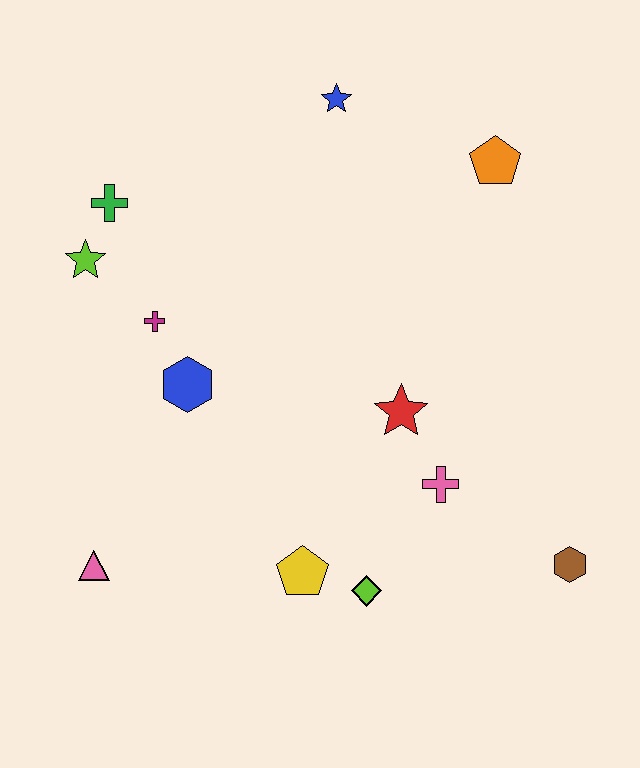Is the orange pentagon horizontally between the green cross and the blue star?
No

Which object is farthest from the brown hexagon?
The green cross is farthest from the brown hexagon.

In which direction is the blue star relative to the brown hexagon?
The blue star is above the brown hexagon.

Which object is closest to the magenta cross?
The blue hexagon is closest to the magenta cross.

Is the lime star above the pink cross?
Yes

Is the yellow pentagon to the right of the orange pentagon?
No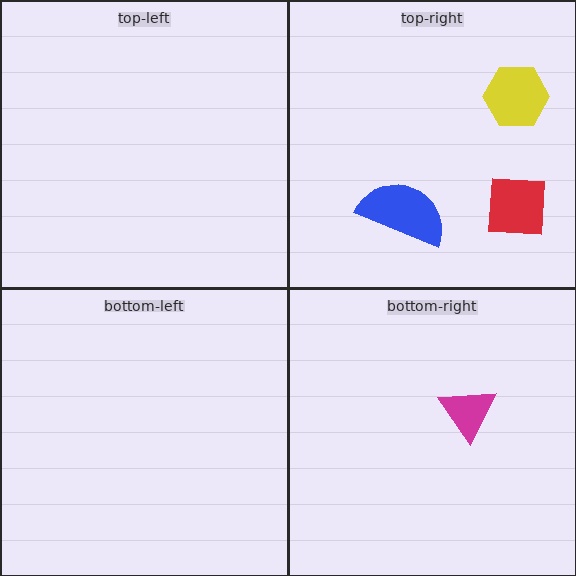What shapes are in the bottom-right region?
The magenta triangle.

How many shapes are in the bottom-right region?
1.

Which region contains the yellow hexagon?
The top-right region.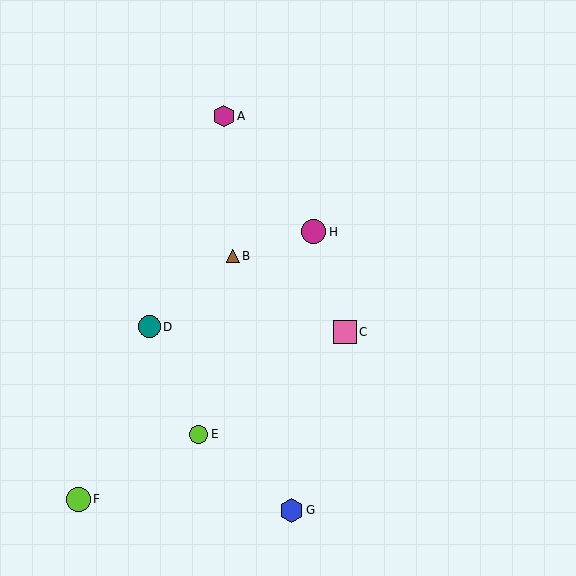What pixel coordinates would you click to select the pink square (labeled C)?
Click at (345, 332) to select the pink square C.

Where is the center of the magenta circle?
The center of the magenta circle is at (313, 232).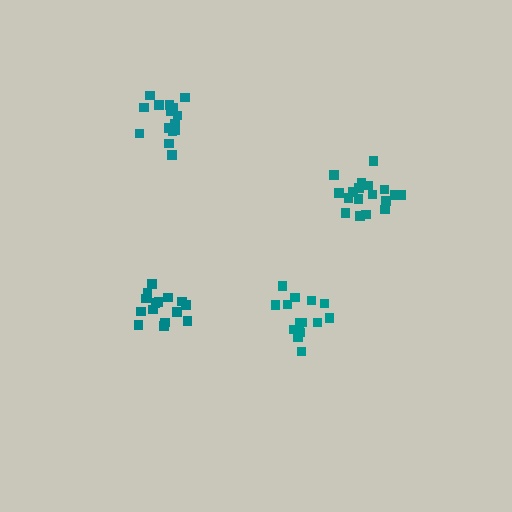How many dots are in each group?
Group 1: 15 dots, Group 2: 18 dots, Group 3: 15 dots, Group 4: 15 dots (63 total).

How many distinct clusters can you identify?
There are 4 distinct clusters.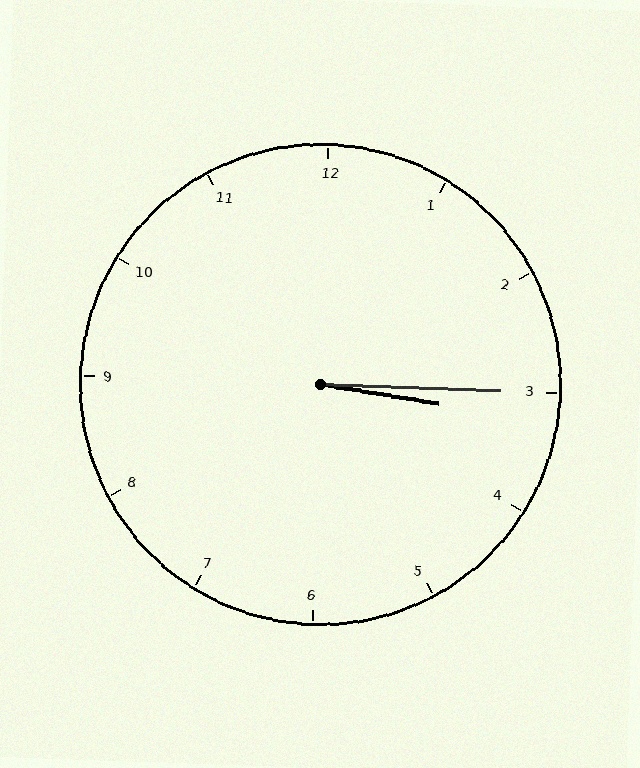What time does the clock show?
3:15.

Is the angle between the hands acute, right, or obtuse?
It is acute.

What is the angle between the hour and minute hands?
Approximately 8 degrees.